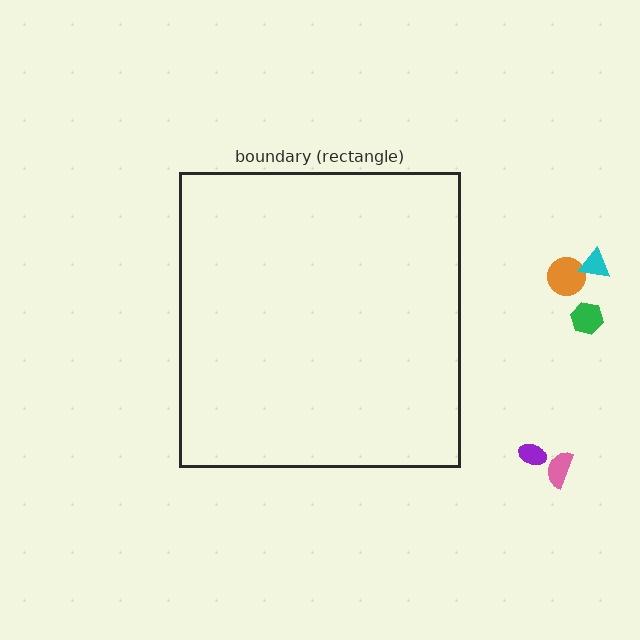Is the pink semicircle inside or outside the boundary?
Outside.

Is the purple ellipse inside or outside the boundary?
Outside.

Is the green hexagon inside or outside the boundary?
Outside.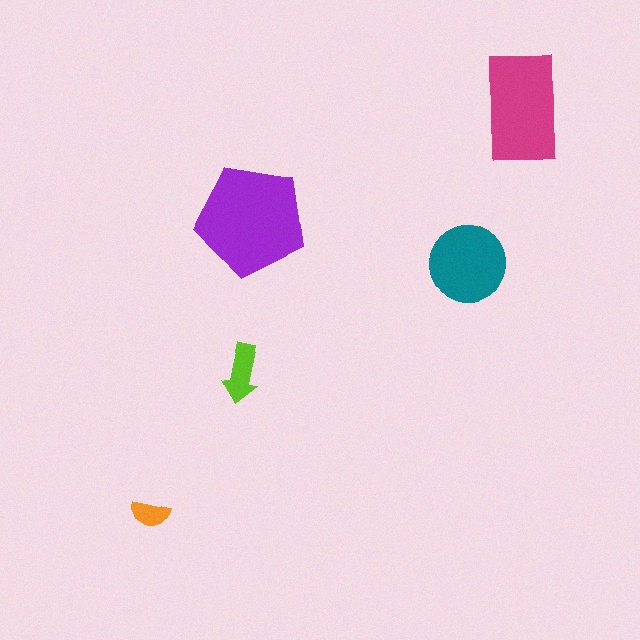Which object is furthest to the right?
The magenta rectangle is rightmost.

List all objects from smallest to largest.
The orange semicircle, the lime arrow, the teal circle, the magenta rectangle, the purple pentagon.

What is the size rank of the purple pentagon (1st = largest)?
1st.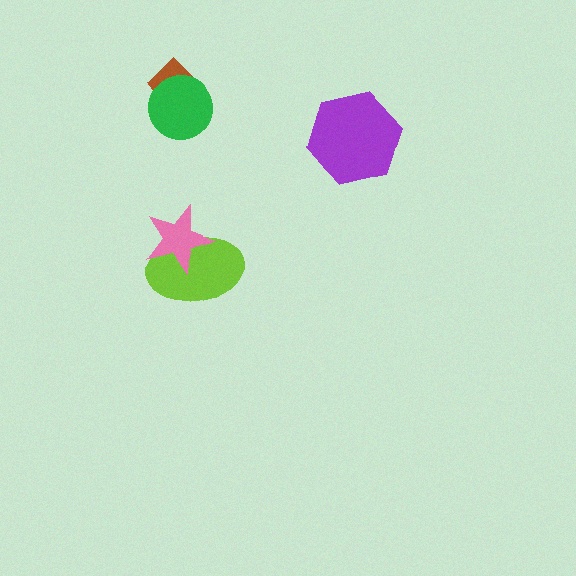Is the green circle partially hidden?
No, no other shape covers it.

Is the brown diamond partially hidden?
Yes, it is partially covered by another shape.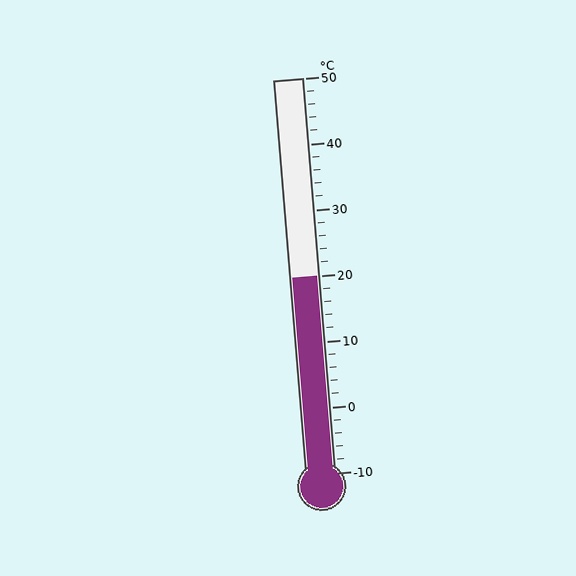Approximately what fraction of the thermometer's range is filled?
The thermometer is filled to approximately 50% of its range.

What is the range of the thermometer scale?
The thermometer scale ranges from -10°C to 50°C.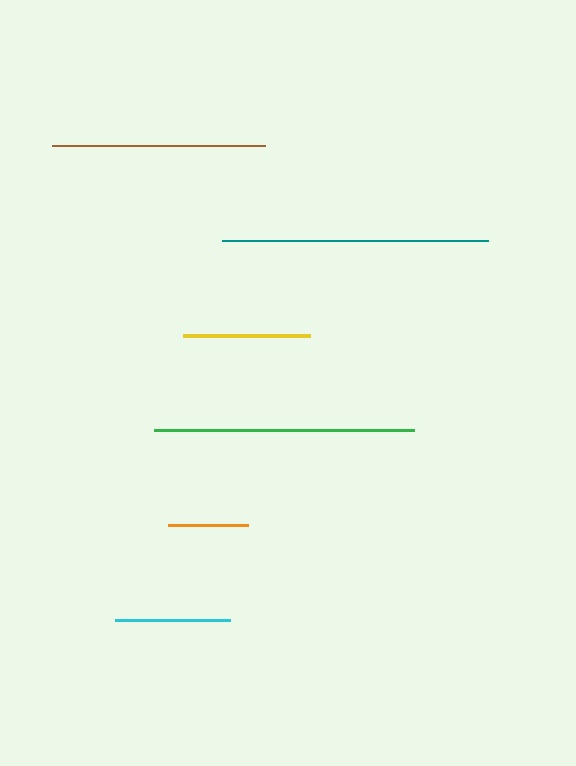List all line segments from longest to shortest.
From longest to shortest: teal, green, brown, yellow, cyan, orange.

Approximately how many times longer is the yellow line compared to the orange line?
The yellow line is approximately 1.6 times the length of the orange line.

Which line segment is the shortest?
The orange line is the shortest at approximately 80 pixels.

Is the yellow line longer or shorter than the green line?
The green line is longer than the yellow line.